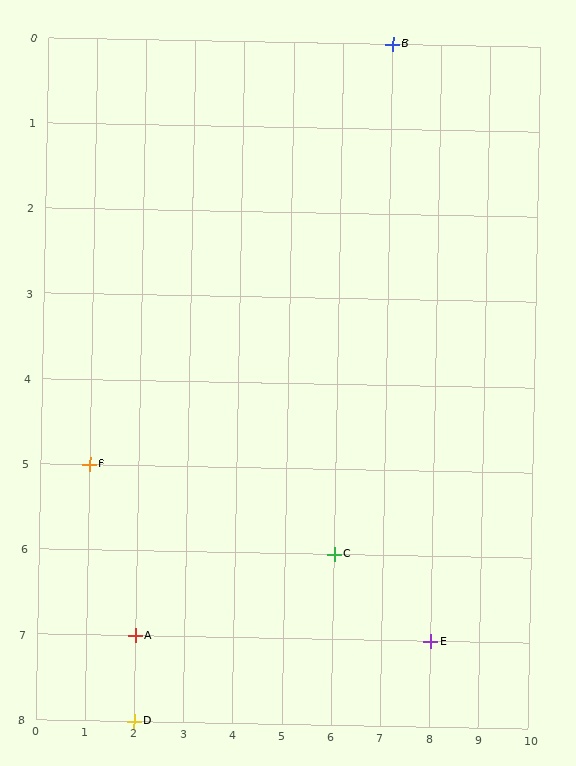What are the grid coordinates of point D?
Point D is at grid coordinates (2, 8).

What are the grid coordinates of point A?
Point A is at grid coordinates (2, 7).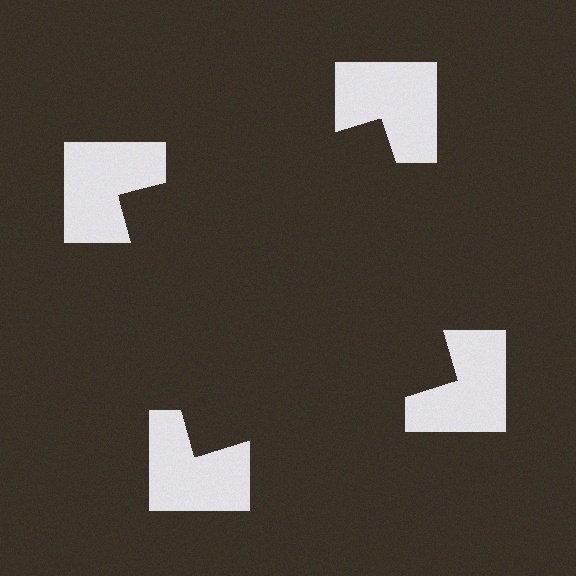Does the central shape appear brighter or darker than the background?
It typically appears slightly darker than the background, even though no actual brightness change is drawn.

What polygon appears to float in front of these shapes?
An illusory square — its edges are inferred from the aligned wedge cuts in the notched squares, not physically drawn.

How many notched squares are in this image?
There are 4 — one at each vertex of the illusory square.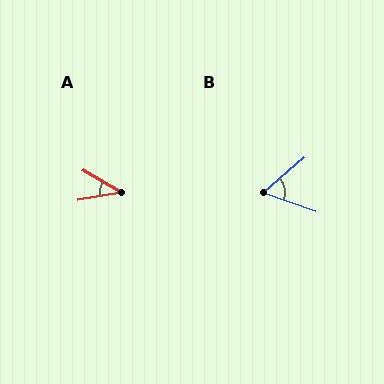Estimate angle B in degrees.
Approximately 60 degrees.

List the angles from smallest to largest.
A (41°), B (60°).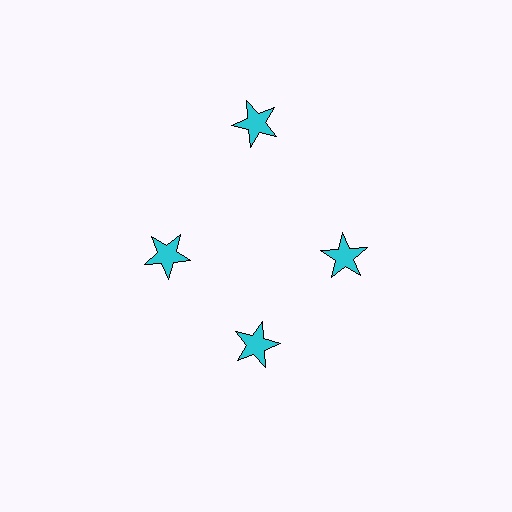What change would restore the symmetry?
The symmetry would be restored by moving it inward, back onto the ring so that all 4 stars sit at equal angles and equal distance from the center.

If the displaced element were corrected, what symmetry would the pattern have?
It would have 4-fold rotational symmetry — the pattern would map onto itself every 90 degrees.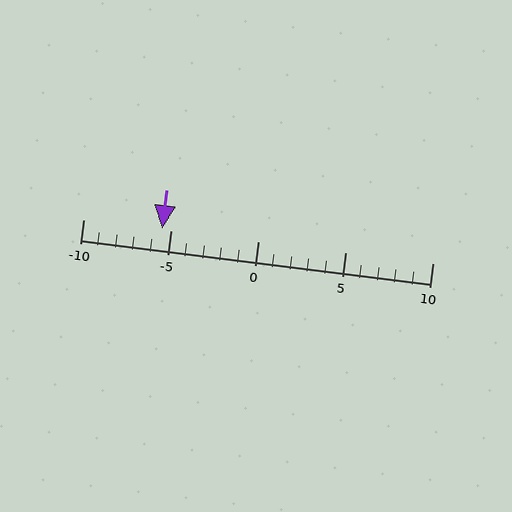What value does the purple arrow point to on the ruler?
The purple arrow points to approximately -6.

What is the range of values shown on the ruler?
The ruler shows values from -10 to 10.